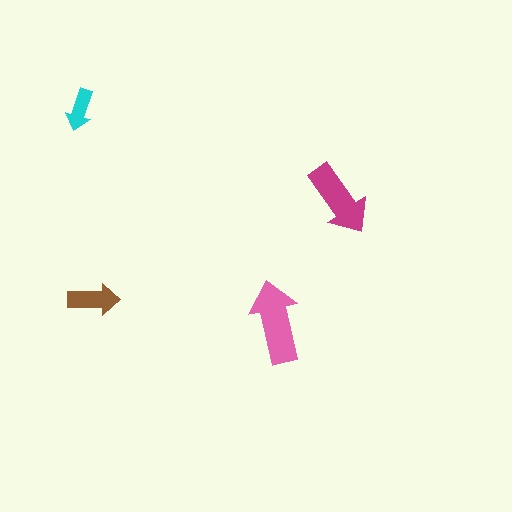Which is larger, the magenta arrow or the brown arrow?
The magenta one.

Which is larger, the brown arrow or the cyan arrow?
The brown one.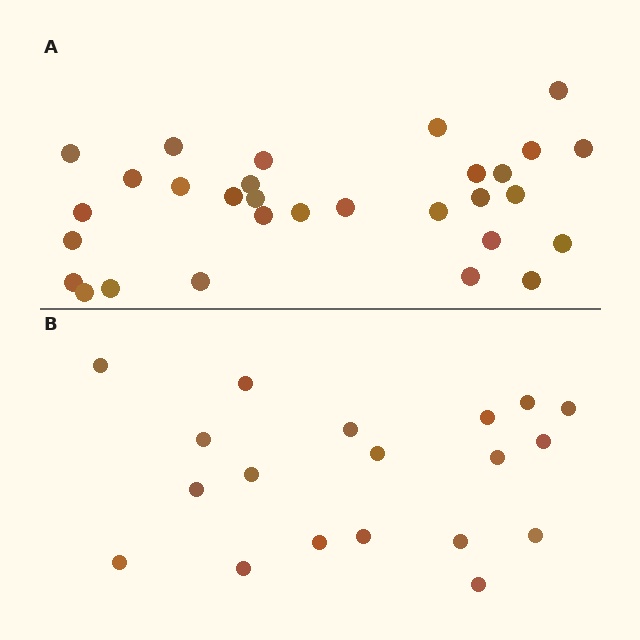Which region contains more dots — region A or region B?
Region A (the top region) has more dots.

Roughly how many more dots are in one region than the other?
Region A has roughly 12 or so more dots than region B.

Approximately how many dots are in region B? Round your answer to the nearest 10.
About 20 dots. (The exact count is 19, which rounds to 20.)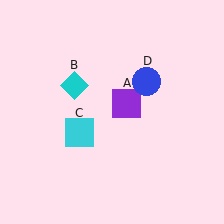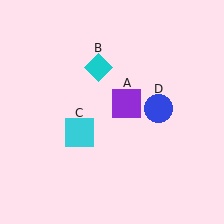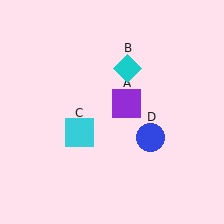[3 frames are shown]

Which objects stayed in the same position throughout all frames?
Purple square (object A) and cyan square (object C) remained stationary.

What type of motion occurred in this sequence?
The cyan diamond (object B), blue circle (object D) rotated clockwise around the center of the scene.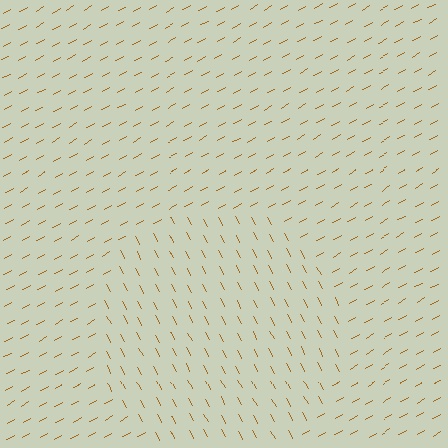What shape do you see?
I see a circle.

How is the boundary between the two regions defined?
The boundary is defined purely by a change in line orientation (approximately 89 degrees difference). All lines are the same color and thickness.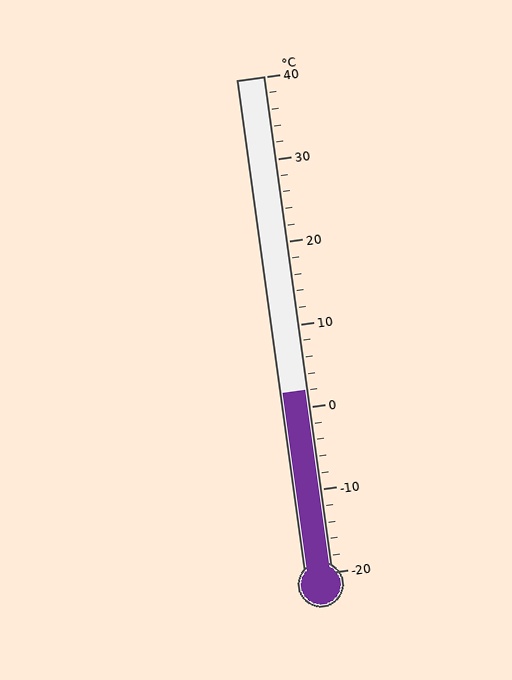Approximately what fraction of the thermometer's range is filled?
The thermometer is filled to approximately 35% of its range.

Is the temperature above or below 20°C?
The temperature is below 20°C.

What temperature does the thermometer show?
The thermometer shows approximately 2°C.